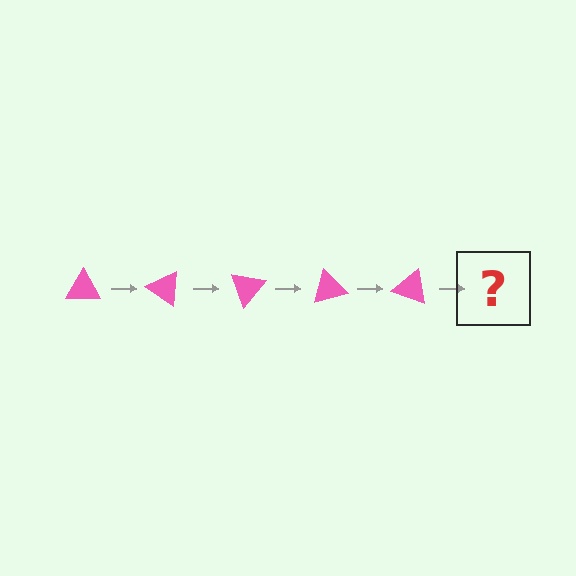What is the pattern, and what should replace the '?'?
The pattern is that the triangle rotates 35 degrees each step. The '?' should be a pink triangle rotated 175 degrees.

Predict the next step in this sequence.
The next step is a pink triangle rotated 175 degrees.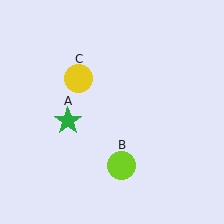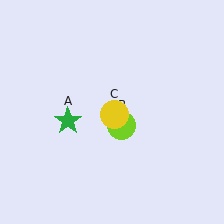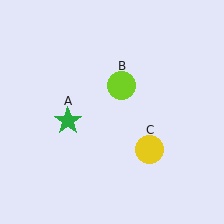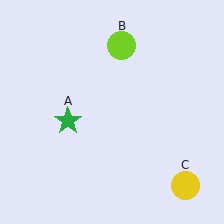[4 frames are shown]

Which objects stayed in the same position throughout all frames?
Green star (object A) remained stationary.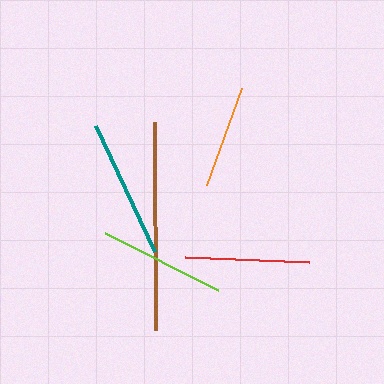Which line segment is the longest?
The brown line is the longest at approximately 208 pixels.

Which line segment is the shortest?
The orange line is the shortest at approximately 103 pixels.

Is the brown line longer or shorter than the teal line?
The brown line is longer than the teal line.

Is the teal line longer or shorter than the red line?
The teal line is longer than the red line.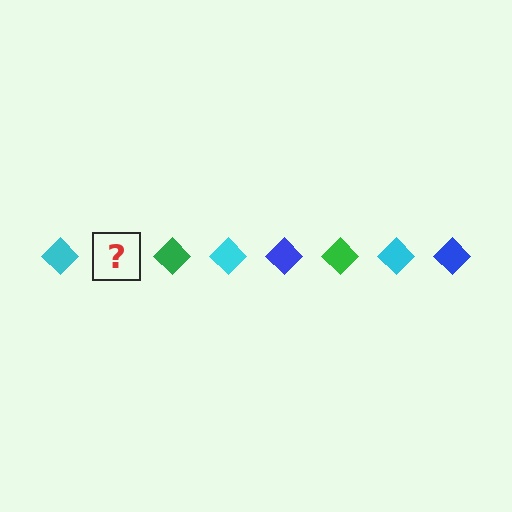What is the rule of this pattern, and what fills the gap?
The rule is that the pattern cycles through cyan, blue, green diamonds. The gap should be filled with a blue diamond.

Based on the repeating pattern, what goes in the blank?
The blank should be a blue diamond.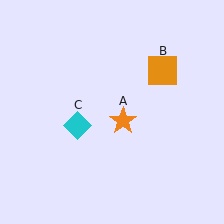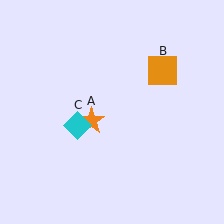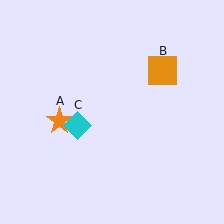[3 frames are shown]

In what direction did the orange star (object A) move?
The orange star (object A) moved left.